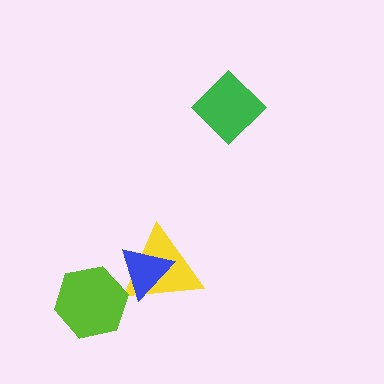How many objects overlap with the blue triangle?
1 object overlaps with the blue triangle.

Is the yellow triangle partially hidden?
Yes, it is partially covered by another shape.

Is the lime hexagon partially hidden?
No, no other shape covers it.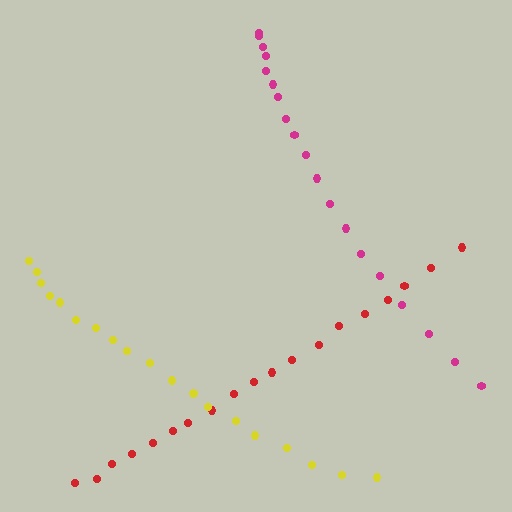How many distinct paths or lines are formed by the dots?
There are 3 distinct paths.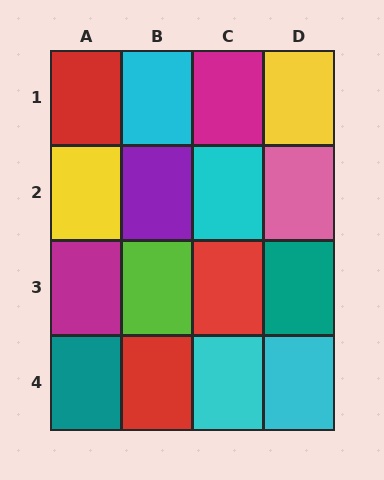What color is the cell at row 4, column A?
Teal.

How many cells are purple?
1 cell is purple.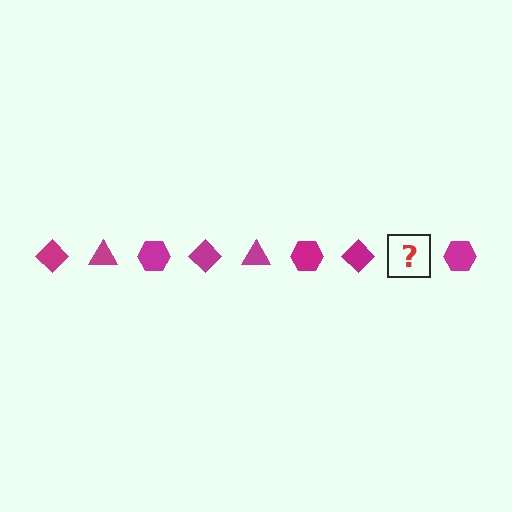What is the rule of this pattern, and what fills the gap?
The rule is that the pattern cycles through diamond, triangle, hexagon shapes in magenta. The gap should be filled with a magenta triangle.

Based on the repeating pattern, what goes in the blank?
The blank should be a magenta triangle.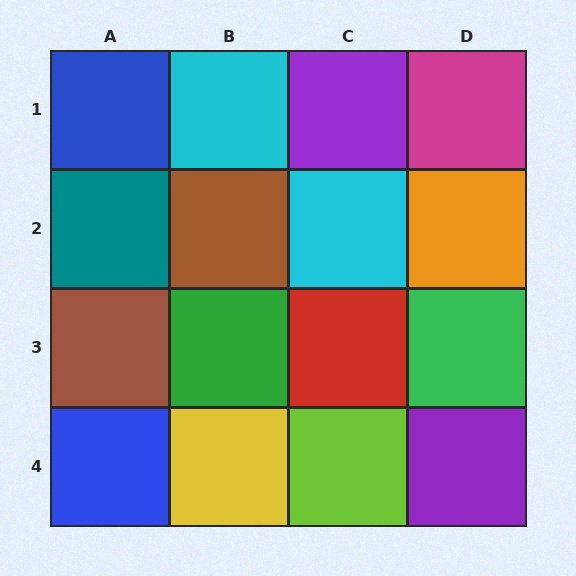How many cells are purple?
2 cells are purple.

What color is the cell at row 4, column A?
Blue.